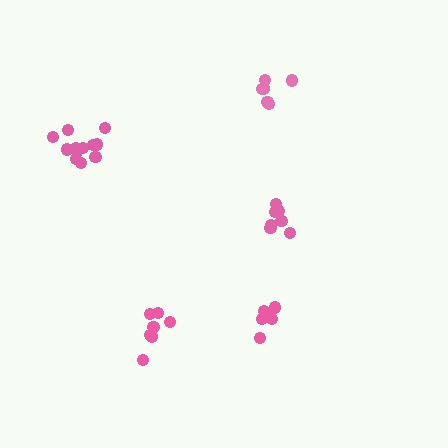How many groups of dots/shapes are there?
There are 5 groups.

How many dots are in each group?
Group 1: 6 dots, Group 2: 6 dots, Group 3: 12 dots, Group 4: 8 dots, Group 5: 7 dots (39 total).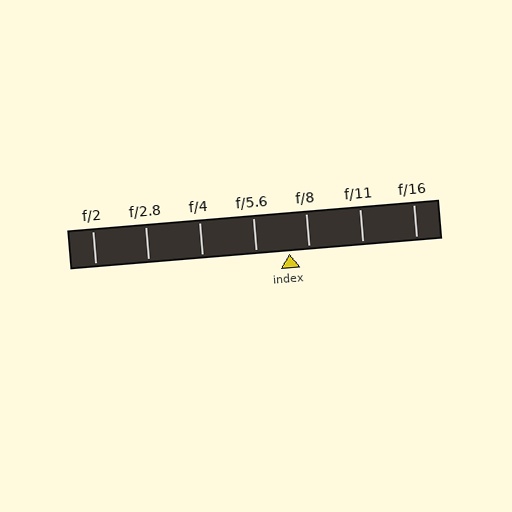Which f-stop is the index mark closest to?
The index mark is closest to f/8.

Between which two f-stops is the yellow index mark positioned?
The index mark is between f/5.6 and f/8.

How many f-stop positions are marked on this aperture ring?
There are 7 f-stop positions marked.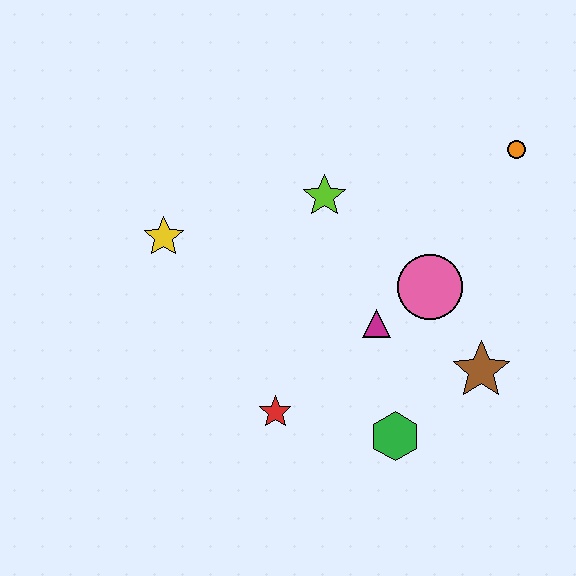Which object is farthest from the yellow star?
The orange circle is farthest from the yellow star.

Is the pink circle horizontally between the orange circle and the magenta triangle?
Yes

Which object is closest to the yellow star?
The lime star is closest to the yellow star.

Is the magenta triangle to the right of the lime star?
Yes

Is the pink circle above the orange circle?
No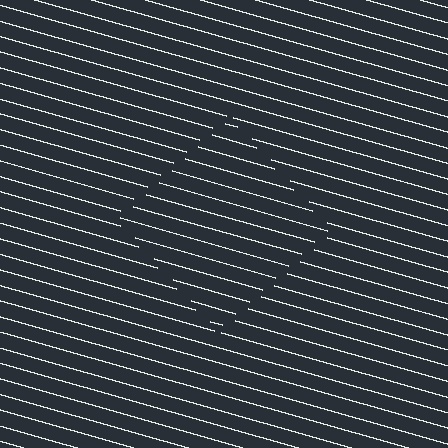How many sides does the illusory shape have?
4 sides — the line-ends trace a square.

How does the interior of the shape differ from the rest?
The interior of the shape contains the same grating, shifted by half a period — the contour is defined by the phase discontinuity where line-ends from the inner and outer gratings abut.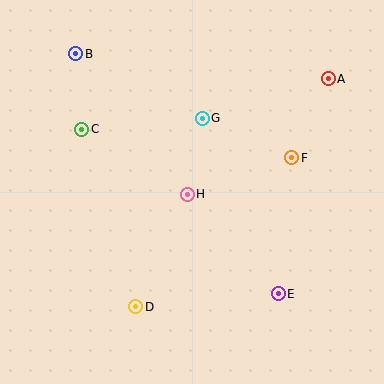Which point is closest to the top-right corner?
Point A is closest to the top-right corner.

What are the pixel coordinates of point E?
Point E is at (278, 294).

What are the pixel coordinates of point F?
Point F is at (292, 158).